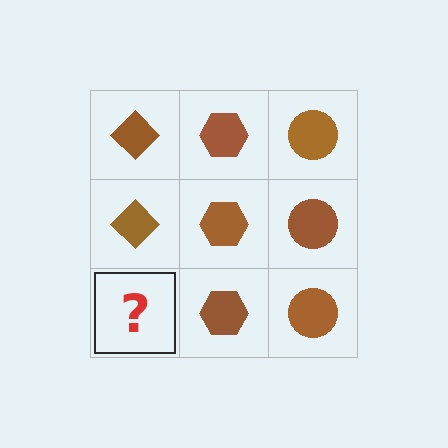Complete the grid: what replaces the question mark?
The question mark should be replaced with a brown diamond.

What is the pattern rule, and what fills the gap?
The rule is that each column has a consistent shape. The gap should be filled with a brown diamond.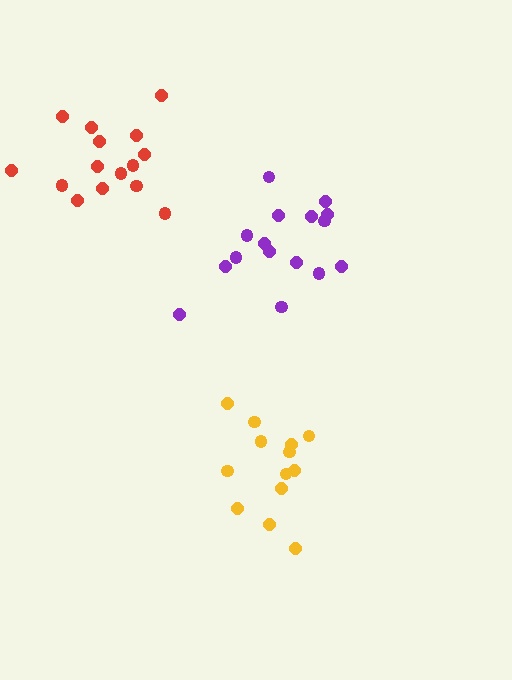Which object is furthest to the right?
The purple cluster is rightmost.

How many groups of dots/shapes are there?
There are 3 groups.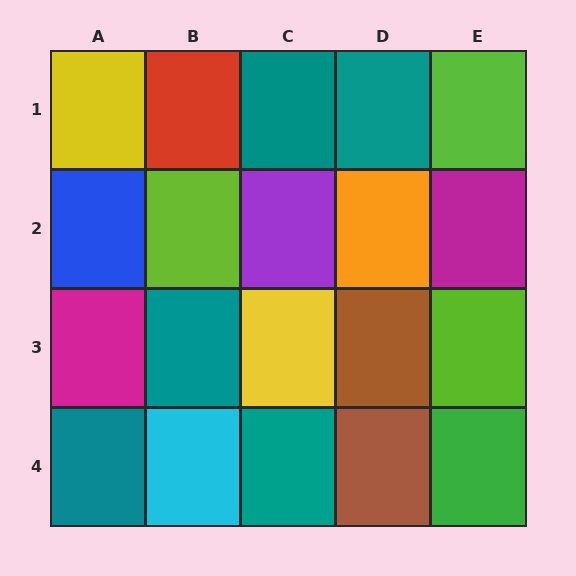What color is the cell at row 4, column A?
Teal.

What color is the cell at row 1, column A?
Yellow.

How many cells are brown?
2 cells are brown.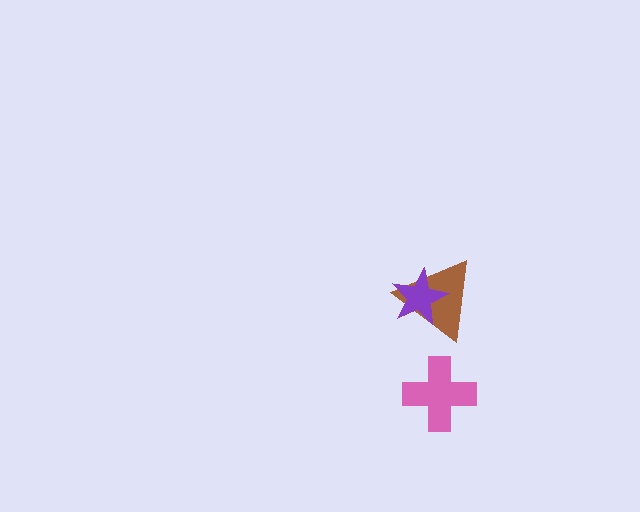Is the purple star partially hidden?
No, no other shape covers it.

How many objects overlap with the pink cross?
0 objects overlap with the pink cross.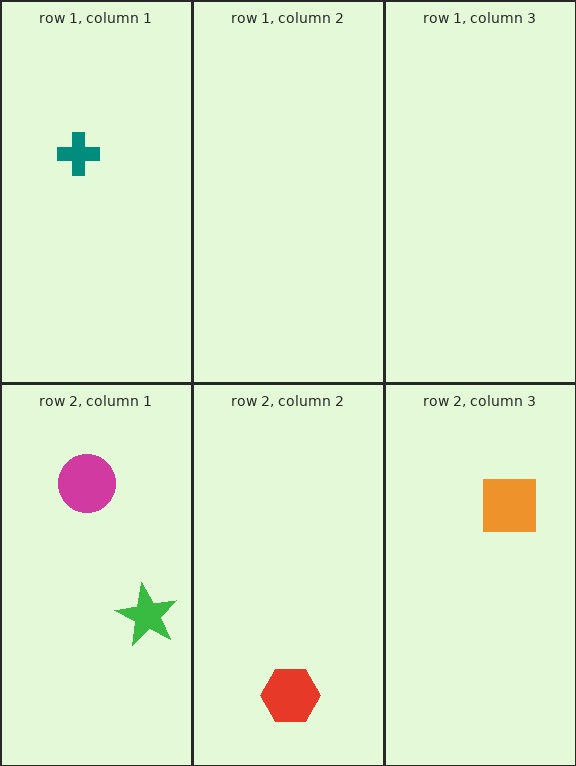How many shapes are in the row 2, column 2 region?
1.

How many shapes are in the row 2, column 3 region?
1.